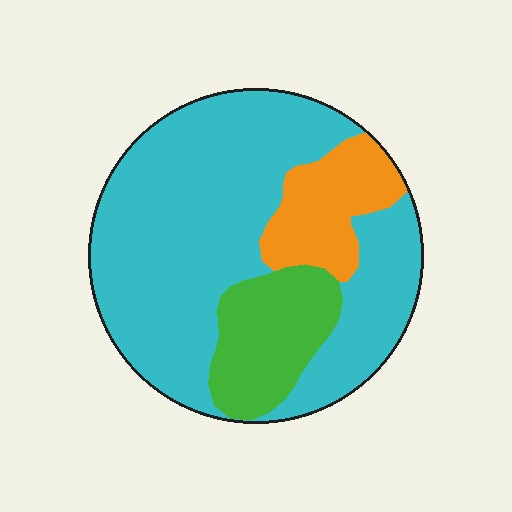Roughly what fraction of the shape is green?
Green covers around 15% of the shape.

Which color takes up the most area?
Cyan, at roughly 70%.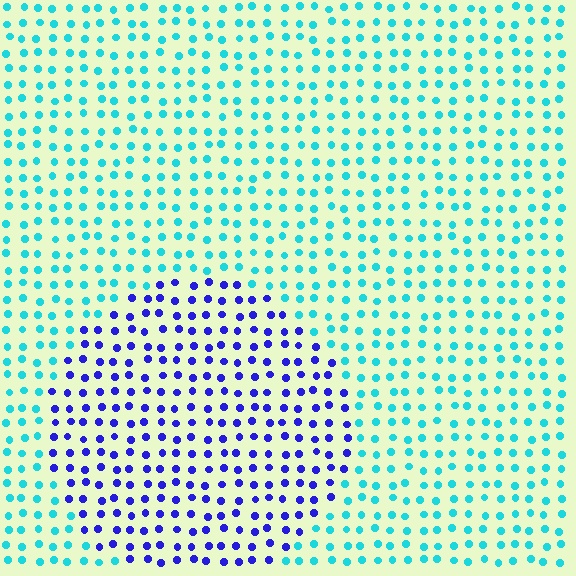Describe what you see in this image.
The image is filled with small cyan elements in a uniform arrangement. A circle-shaped region is visible where the elements are tinted to a slightly different hue, forming a subtle color boundary.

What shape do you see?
I see a circle.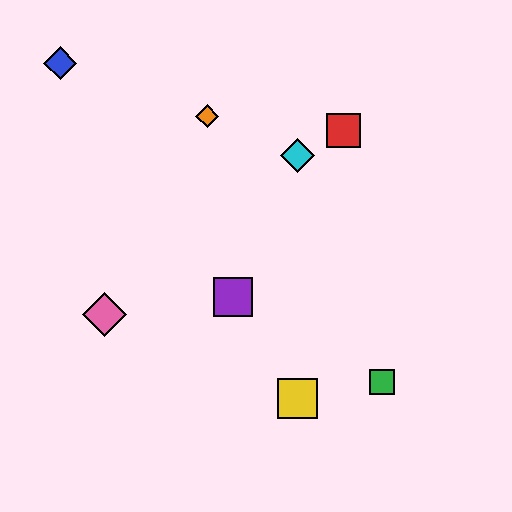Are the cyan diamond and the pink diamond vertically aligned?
No, the cyan diamond is at x≈298 and the pink diamond is at x≈104.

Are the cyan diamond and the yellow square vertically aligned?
Yes, both are at x≈298.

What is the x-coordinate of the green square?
The green square is at x≈382.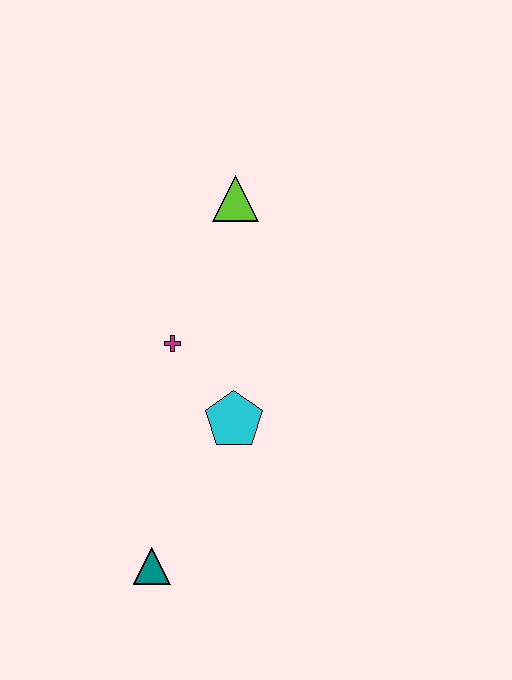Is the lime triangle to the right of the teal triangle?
Yes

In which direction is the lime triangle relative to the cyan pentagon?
The lime triangle is above the cyan pentagon.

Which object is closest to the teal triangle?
The cyan pentagon is closest to the teal triangle.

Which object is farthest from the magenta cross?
The teal triangle is farthest from the magenta cross.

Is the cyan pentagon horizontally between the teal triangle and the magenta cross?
No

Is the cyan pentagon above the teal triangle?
Yes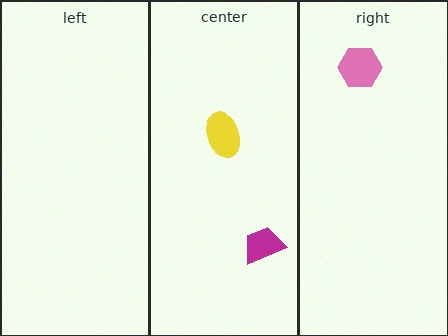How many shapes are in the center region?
2.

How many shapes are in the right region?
1.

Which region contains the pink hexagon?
The right region.